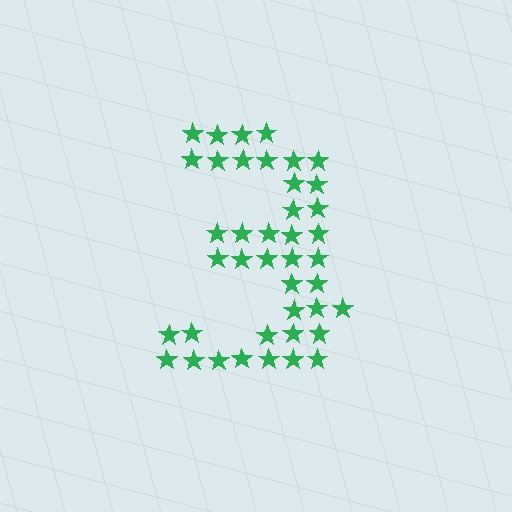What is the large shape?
The large shape is the digit 3.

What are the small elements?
The small elements are stars.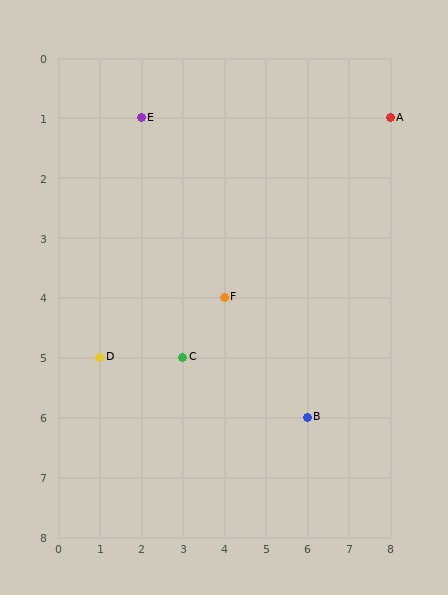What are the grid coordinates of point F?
Point F is at grid coordinates (4, 4).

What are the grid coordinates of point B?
Point B is at grid coordinates (6, 6).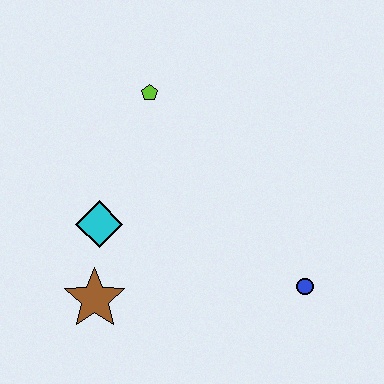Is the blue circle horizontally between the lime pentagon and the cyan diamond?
No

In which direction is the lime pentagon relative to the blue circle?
The lime pentagon is above the blue circle.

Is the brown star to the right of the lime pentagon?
No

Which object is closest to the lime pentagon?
The cyan diamond is closest to the lime pentagon.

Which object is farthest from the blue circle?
The lime pentagon is farthest from the blue circle.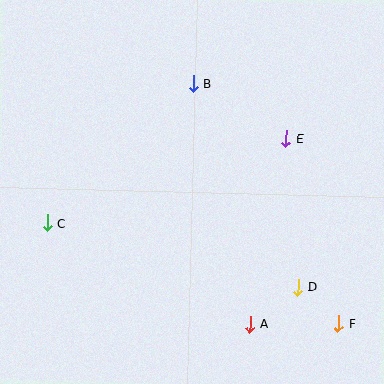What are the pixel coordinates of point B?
Point B is at (193, 84).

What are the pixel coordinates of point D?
Point D is at (298, 287).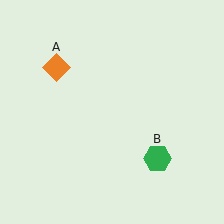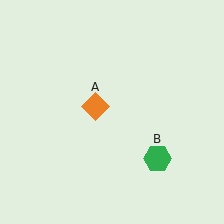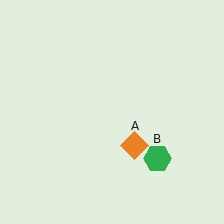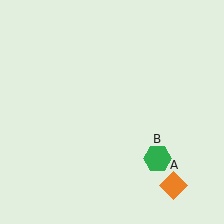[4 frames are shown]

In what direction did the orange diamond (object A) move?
The orange diamond (object A) moved down and to the right.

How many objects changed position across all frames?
1 object changed position: orange diamond (object A).